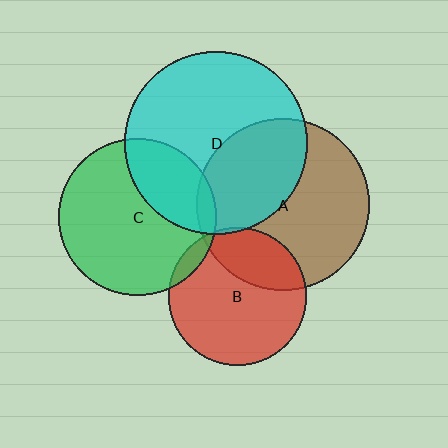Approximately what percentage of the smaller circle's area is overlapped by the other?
Approximately 40%.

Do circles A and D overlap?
Yes.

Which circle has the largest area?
Circle D (cyan).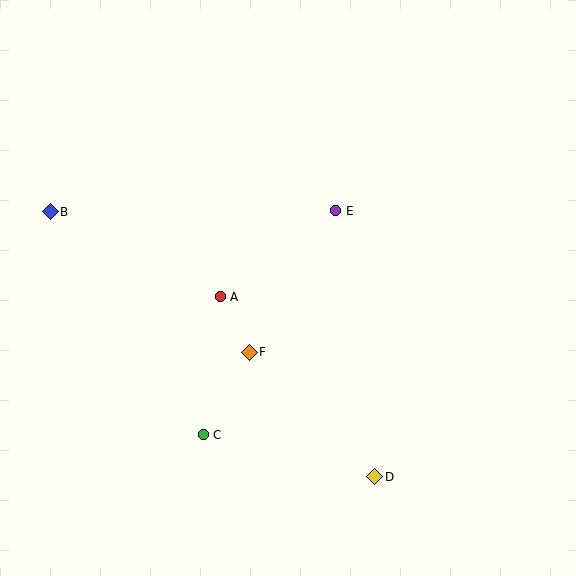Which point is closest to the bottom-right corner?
Point D is closest to the bottom-right corner.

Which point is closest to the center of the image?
Point A at (220, 297) is closest to the center.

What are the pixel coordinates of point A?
Point A is at (220, 297).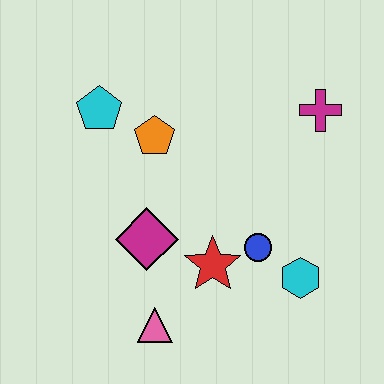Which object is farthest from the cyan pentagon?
The cyan hexagon is farthest from the cyan pentagon.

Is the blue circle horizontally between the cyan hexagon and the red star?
Yes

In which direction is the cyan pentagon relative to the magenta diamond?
The cyan pentagon is above the magenta diamond.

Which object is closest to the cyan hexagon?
The blue circle is closest to the cyan hexagon.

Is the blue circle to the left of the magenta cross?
Yes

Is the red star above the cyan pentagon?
No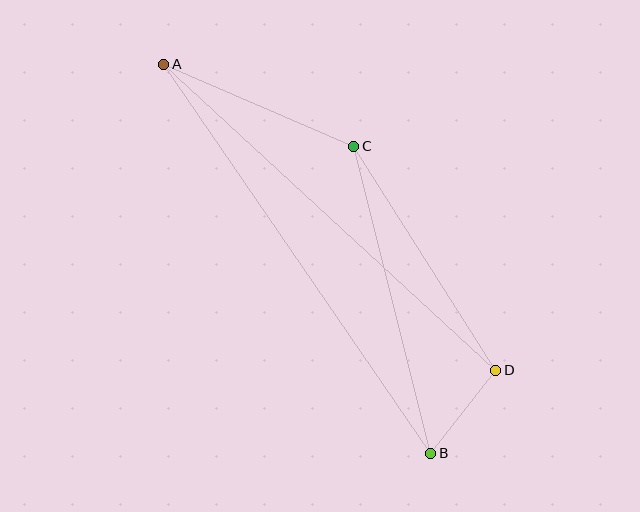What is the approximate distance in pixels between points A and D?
The distance between A and D is approximately 451 pixels.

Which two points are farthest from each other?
Points A and B are farthest from each other.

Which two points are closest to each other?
Points B and D are closest to each other.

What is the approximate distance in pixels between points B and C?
The distance between B and C is approximately 317 pixels.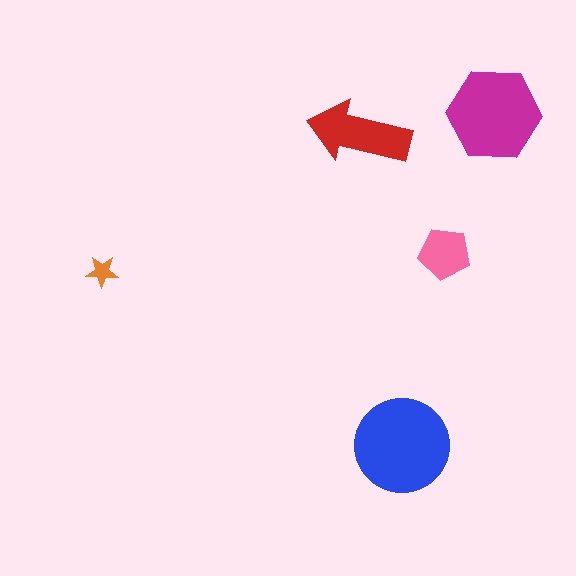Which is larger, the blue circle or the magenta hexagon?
The blue circle.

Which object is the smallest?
The orange star.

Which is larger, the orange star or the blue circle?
The blue circle.